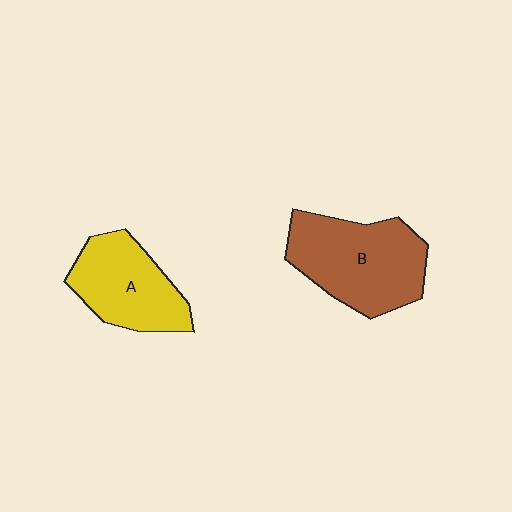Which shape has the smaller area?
Shape A (yellow).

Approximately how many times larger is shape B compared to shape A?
Approximately 1.3 times.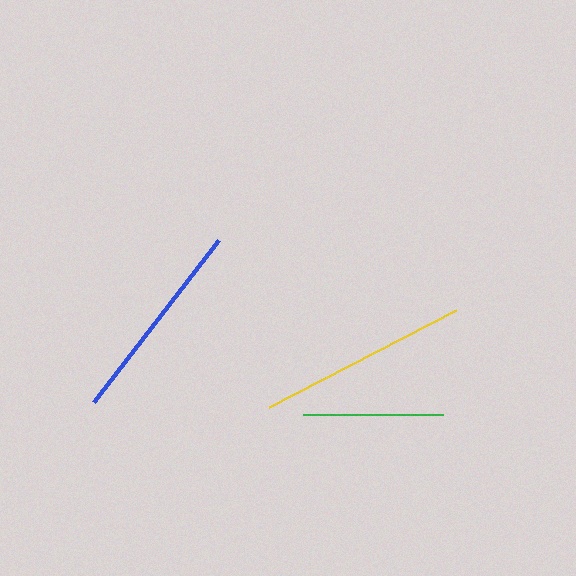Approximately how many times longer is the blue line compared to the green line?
The blue line is approximately 1.5 times the length of the green line.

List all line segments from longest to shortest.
From longest to shortest: yellow, blue, green.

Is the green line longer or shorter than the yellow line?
The yellow line is longer than the green line.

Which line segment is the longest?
The yellow line is the longest at approximately 211 pixels.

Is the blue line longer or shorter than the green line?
The blue line is longer than the green line.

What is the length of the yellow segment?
The yellow segment is approximately 211 pixels long.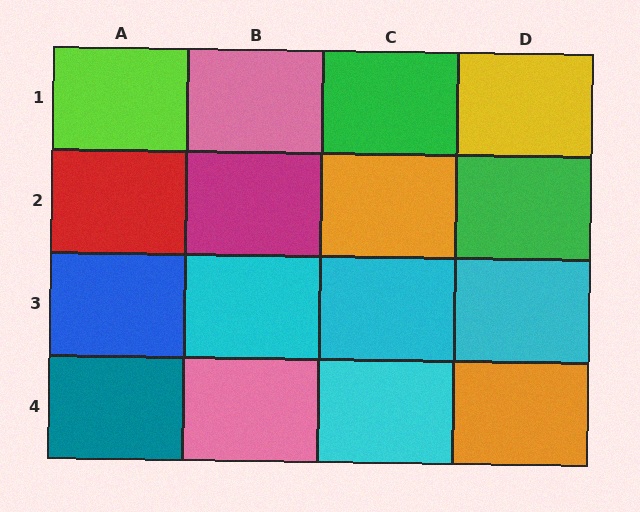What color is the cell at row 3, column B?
Cyan.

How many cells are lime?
1 cell is lime.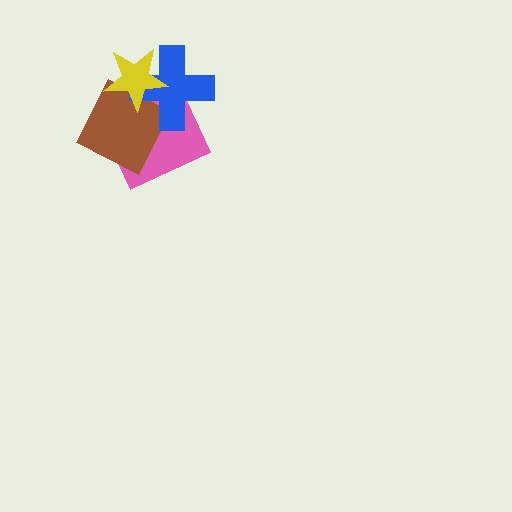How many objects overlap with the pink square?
3 objects overlap with the pink square.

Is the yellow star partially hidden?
No, no other shape covers it.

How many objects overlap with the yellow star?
3 objects overlap with the yellow star.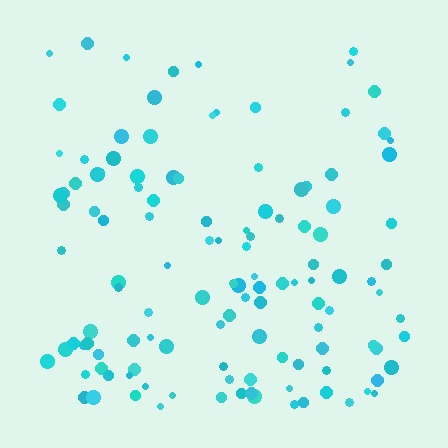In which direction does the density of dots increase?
From top to bottom, with the bottom side densest.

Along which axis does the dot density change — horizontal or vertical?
Vertical.